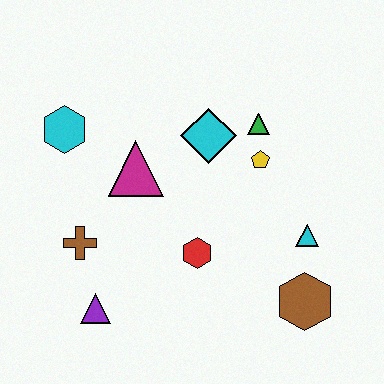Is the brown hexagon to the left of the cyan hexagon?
No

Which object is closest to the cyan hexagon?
The magenta triangle is closest to the cyan hexagon.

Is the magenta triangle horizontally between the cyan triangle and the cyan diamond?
No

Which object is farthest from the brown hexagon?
The cyan hexagon is farthest from the brown hexagon.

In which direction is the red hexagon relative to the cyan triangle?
The red hexagon is to the left of the cyan triangle.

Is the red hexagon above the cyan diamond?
No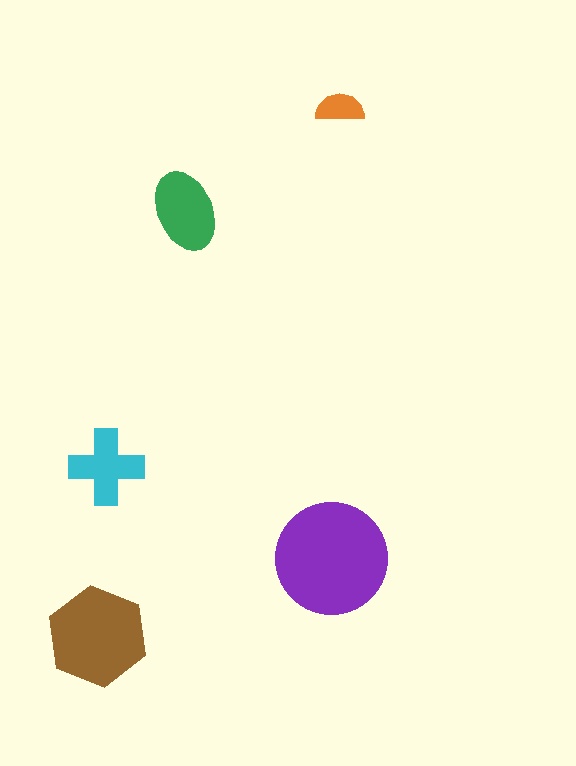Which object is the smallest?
The orange semicircle.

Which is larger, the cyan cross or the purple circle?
The purple circle.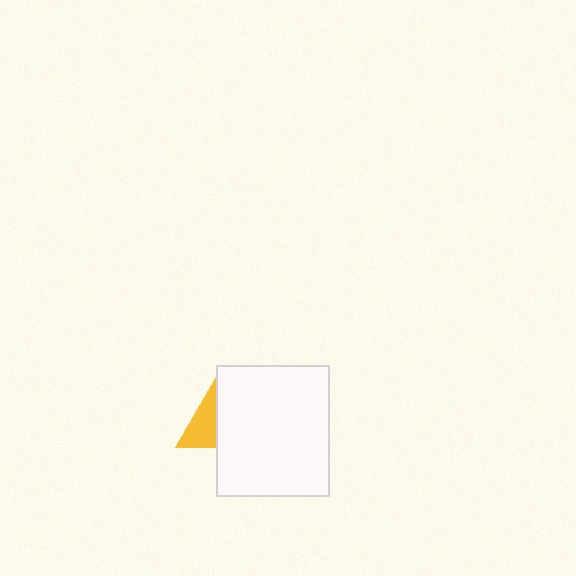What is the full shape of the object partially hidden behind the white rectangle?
The partially hidden object is a yellow triangle.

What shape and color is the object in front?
The object in front is a white rectangle.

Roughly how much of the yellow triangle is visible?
A small part of it is visible (roughly 37%).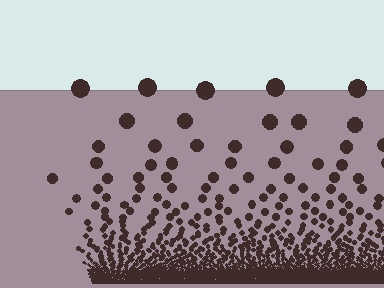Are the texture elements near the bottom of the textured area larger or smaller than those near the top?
Smaller. The gradient is inverted — elements near the bottom are smaller and denser.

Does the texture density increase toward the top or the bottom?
Density increases toward the bottom.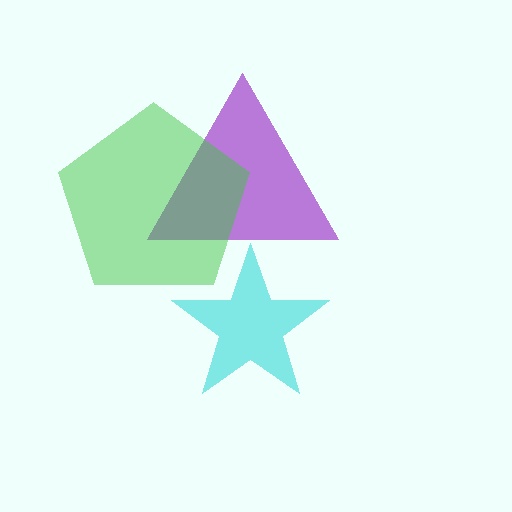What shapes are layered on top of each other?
The layered shapes are: a purple triangle, a cyan star, a green pentagon.